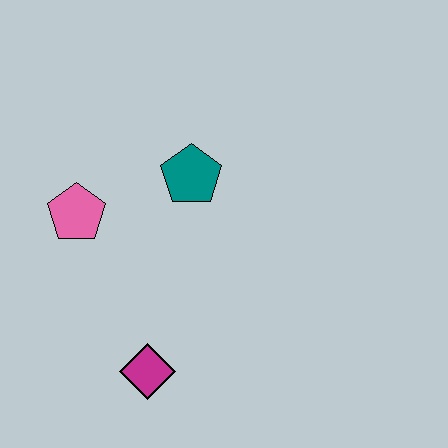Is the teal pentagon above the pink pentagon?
Yes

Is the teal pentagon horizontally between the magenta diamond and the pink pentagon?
No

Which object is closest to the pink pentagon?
The teal pentagon is closest to the pink pentagon.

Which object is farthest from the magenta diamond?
The teal pentagon is farthest from the magenta diamond.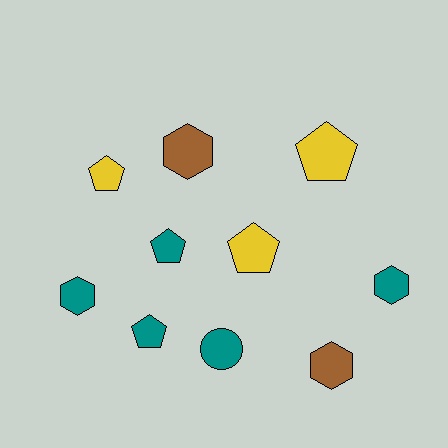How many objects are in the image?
There are 10 objects.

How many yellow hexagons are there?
There are no yellow hexagons.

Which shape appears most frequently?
Pentagon, with 5 objects.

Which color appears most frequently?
Teal, with 5 objects.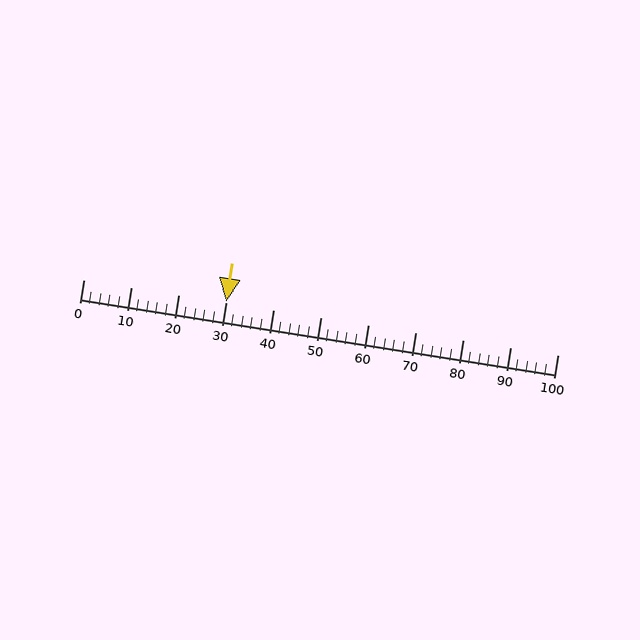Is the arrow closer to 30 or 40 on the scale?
The arrow is closer to 30.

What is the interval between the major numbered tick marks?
The major tick marks are spaced 10 units apart.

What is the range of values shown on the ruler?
The ruler shows values from 0 to 100.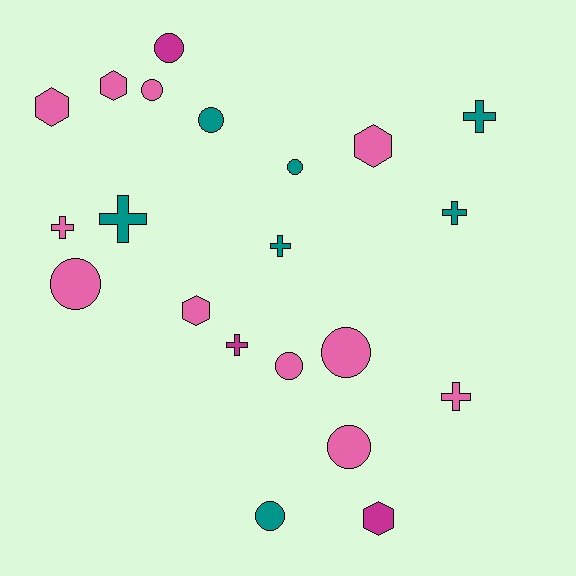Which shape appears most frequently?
Circle, with 9 objects.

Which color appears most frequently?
Pink, with 11 objects.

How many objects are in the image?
There are 21 objects.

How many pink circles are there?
There are 5 pink circles.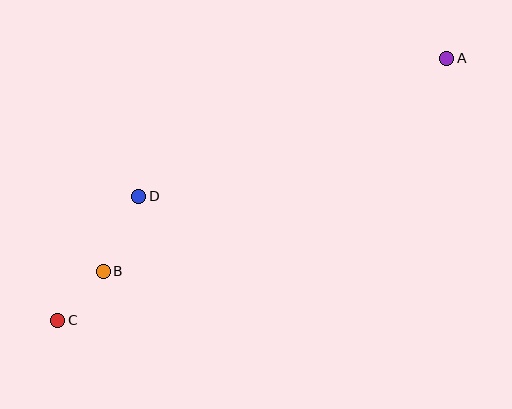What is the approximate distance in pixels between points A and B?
The distance between A and B is approximately 404 pixels.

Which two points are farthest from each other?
Points A and C are farthest from each other.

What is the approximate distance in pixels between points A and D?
The distance between A and D is approximately 338 pixels.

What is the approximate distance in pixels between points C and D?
The distance between C and D is approximately 148 pixels.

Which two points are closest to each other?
Points B and C are closest to each other.